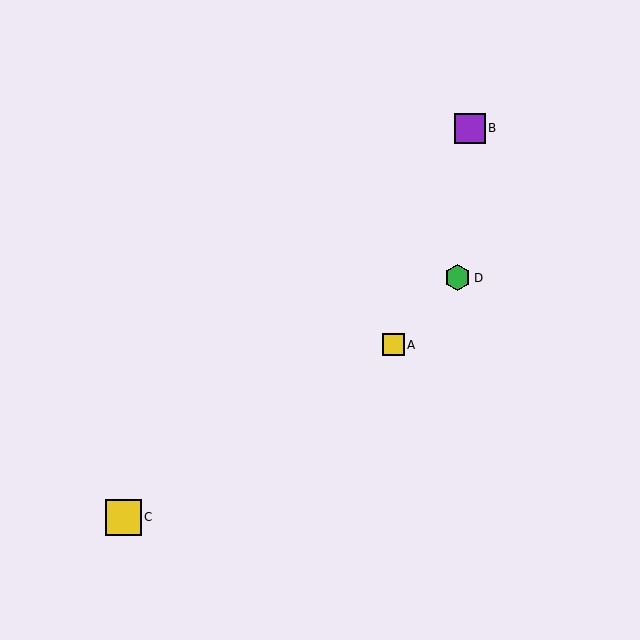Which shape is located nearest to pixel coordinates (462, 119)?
The purple square (labeled B) at (470, 128) is nearest to that location.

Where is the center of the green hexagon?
The center of the green hexagon is at (458, 278).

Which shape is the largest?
The yellow square (labeled C) is the largest.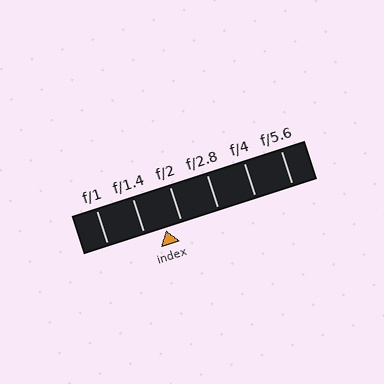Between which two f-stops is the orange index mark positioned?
The index mark is between f/1.4 and f/2.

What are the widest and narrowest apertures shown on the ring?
The widest aperture shown is f/1 and the narrowest is f/5.6.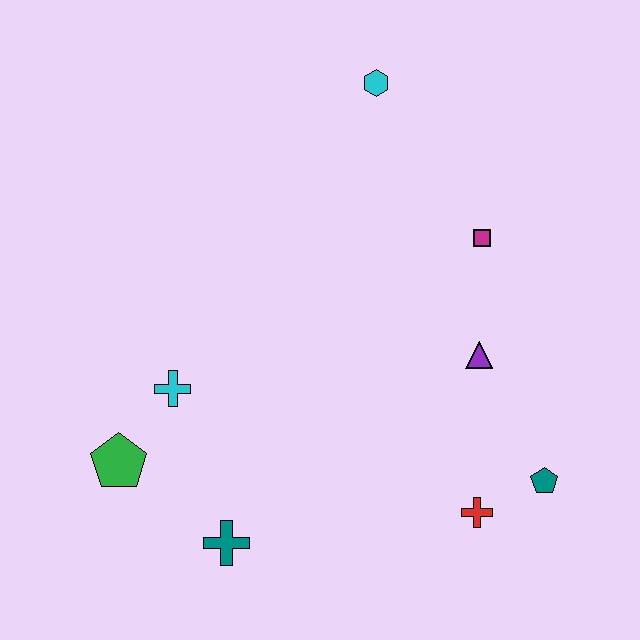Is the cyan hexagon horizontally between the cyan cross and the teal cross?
No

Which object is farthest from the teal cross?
The cyan hexagon is farthest from the teal cross.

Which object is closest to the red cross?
The teal pentagon is closest to the red cross.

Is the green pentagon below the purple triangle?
Yes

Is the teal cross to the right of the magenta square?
No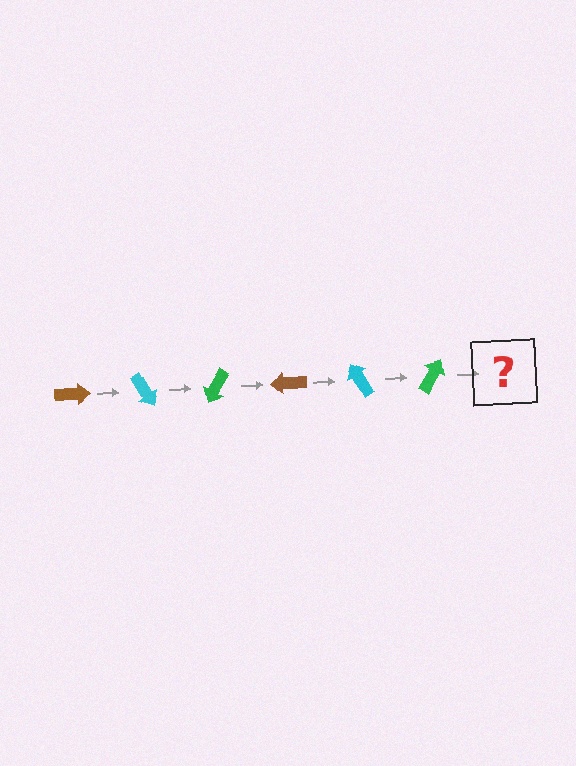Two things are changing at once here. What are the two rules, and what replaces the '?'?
The two rules are that it rotates 60 degrees each step and the color cycles through brown, cyan, and green. The '?' should be a brown arrow, rotated 360 degrees from the start.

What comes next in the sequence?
The next element should be a brown arrow, rotated 360 degrees from the start.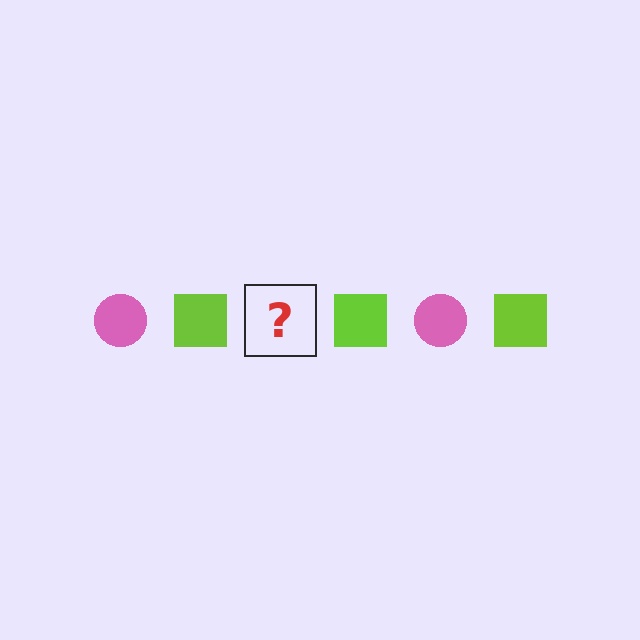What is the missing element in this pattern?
The missing element is a pink circle.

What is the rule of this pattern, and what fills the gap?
The rule is that the pattern alternates between pink circle and lime square. The gap should be filled with a pink circle.